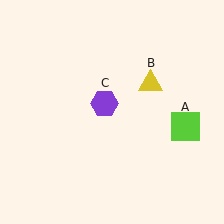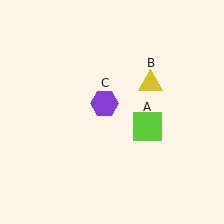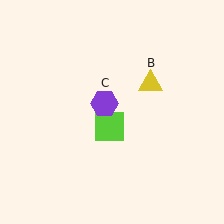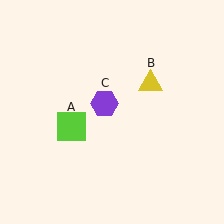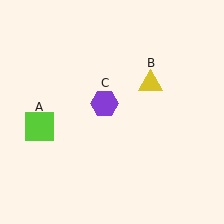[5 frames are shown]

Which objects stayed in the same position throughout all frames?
Yellow triangle (object B) and purple hexagon (object C) remained stationary.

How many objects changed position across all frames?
1 object changed position: lime square (object A).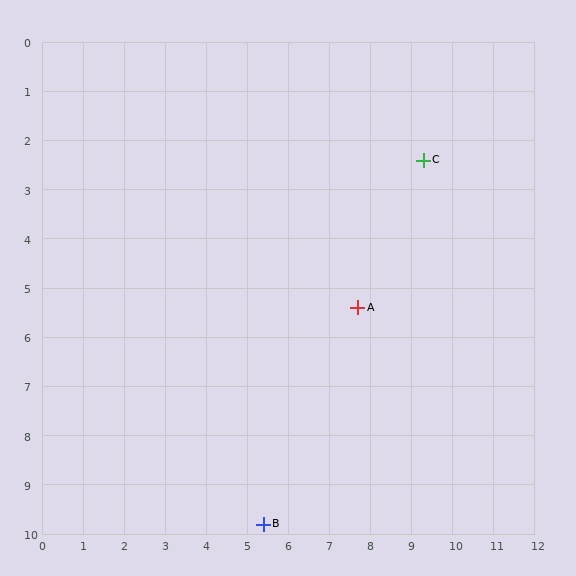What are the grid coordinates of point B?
Point B is at approximately (5.4, 9.8).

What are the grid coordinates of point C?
Point C is at approximately (9.3, 2.4).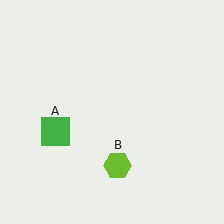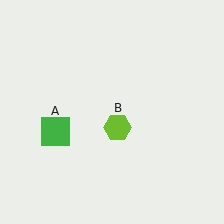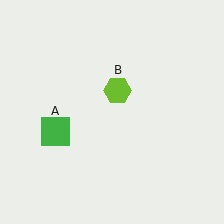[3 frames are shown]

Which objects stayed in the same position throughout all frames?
Green square (object A) remained stationary.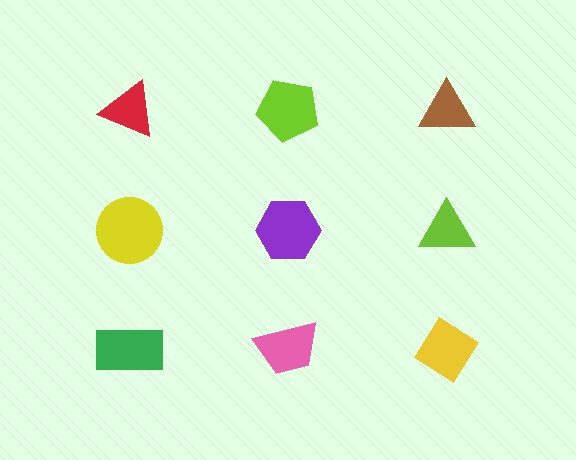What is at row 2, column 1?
A yellow circle.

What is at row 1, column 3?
A brown triangle.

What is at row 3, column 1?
A green rectangle.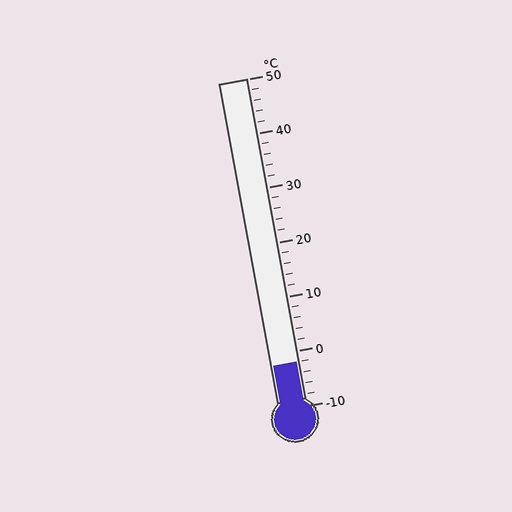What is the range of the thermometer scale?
The thermometer scale ranges from -10°C to 50°C.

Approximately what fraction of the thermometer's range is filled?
The thermometer is filled to approximately 15% of its range.